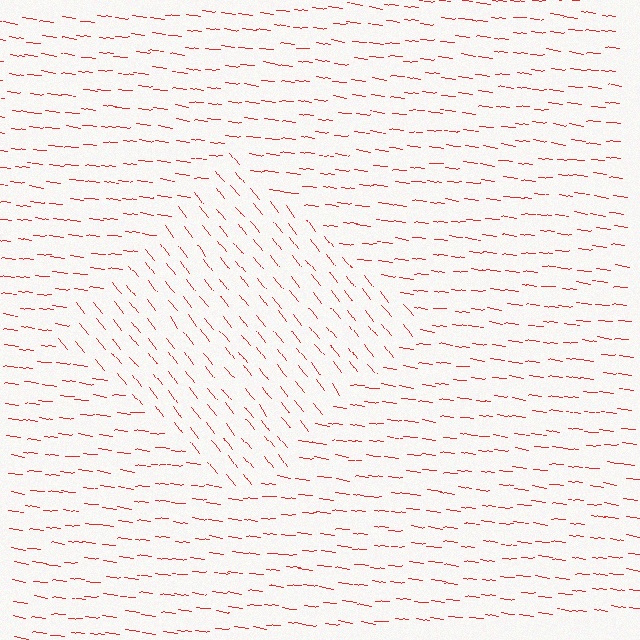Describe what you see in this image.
The image is filled with small red line segments. A diamond region in the image has lines oriented differently from the surrounding lines, creating a visible texture boundary.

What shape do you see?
I see a diamond.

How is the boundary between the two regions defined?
The boundary is defined purely by a change in line orientation (approximately 45 degrees difference). All lines are the same color and thickness.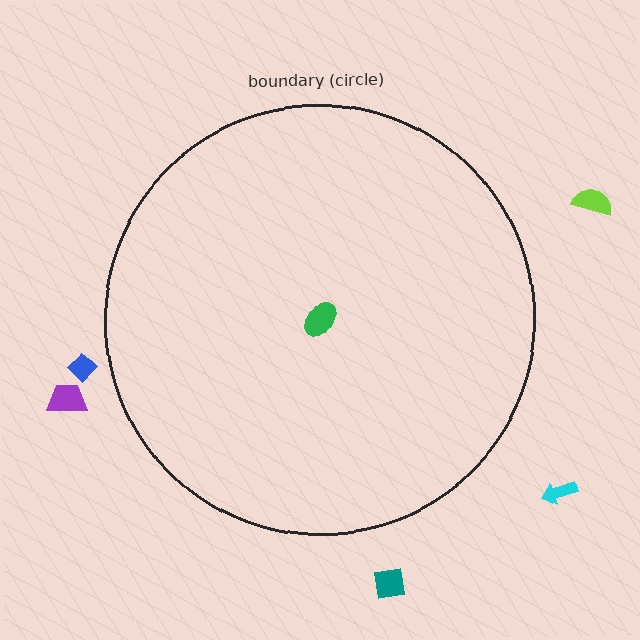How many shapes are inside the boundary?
1 inside, 5 outside.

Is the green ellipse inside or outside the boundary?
Inside.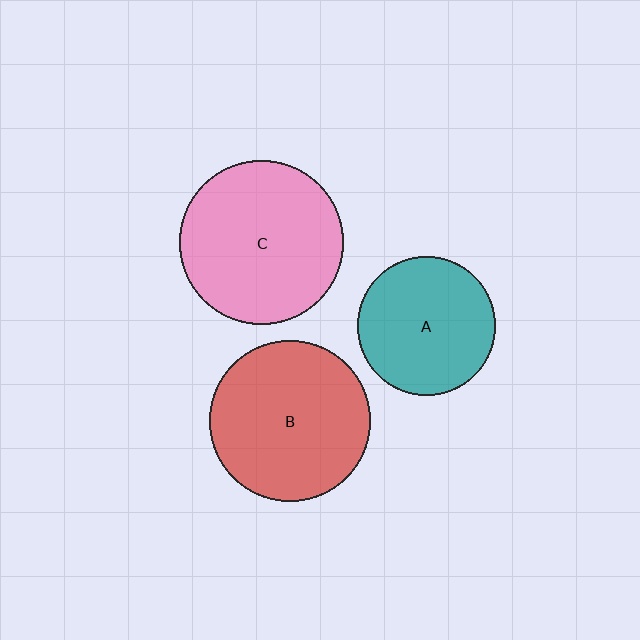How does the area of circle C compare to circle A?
Approximately 1.4 times.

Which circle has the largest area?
Circle C (pink).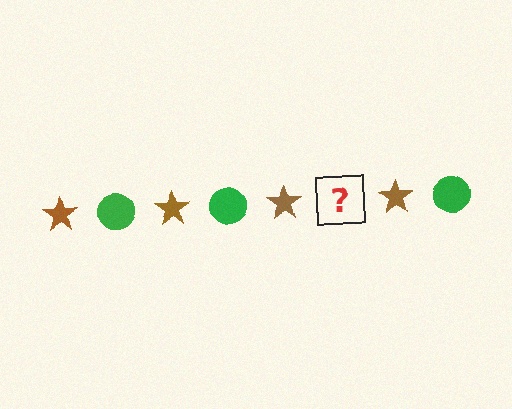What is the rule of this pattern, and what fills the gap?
The rule is that the pattern alternates between brown star and green circle. The gap should be filled with a green circle.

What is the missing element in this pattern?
The missing element is a green circle.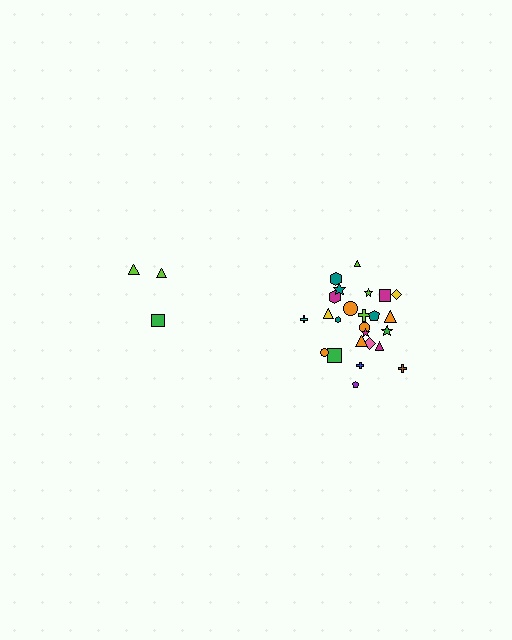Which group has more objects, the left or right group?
The right group.